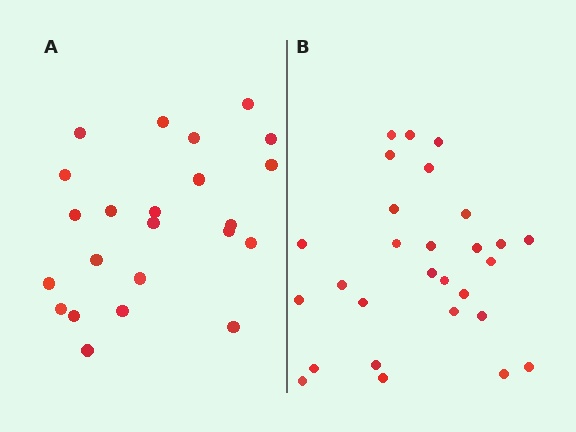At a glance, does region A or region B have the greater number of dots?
Region B (the right region) has more dots.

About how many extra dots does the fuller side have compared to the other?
Region B has about 5 more dots than region A.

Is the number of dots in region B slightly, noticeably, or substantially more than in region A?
Region B has only slightly more — the two regions are fairly close. The ratio is roughly 1.2 to 1.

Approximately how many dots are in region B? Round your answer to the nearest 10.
About 30 dots. (The exact count is 28, which rounds to 30.)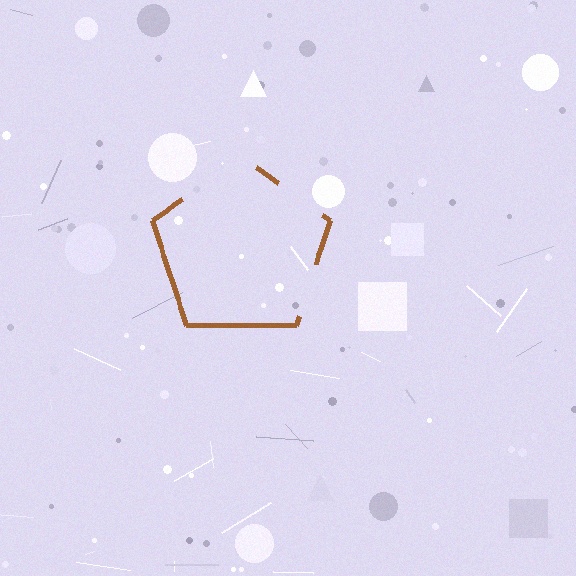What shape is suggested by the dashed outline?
The dashed outline suggests a pentagon.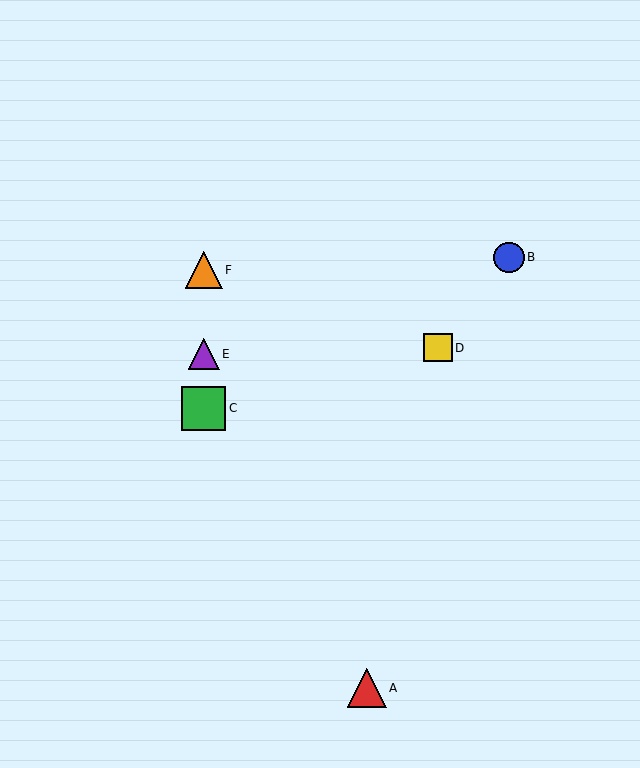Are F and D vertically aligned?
No, F is at x≈204 and D is at x≈438.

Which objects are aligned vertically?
Objects C, E, F are aligned vertically.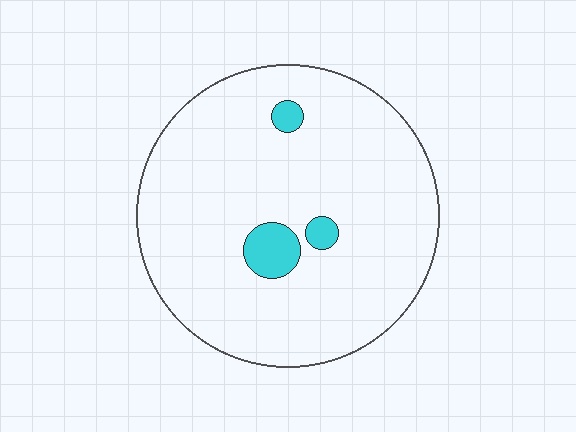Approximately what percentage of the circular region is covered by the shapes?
Approximately 5%.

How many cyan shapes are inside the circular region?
3.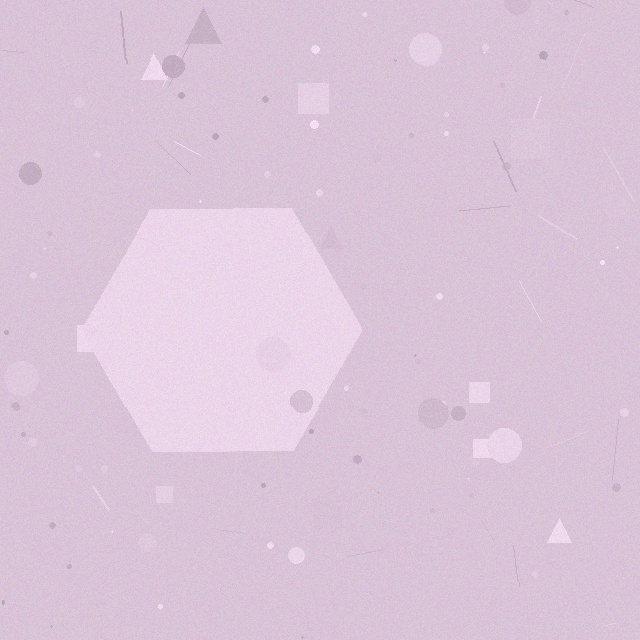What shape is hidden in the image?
A hexagon is hidden in the image.